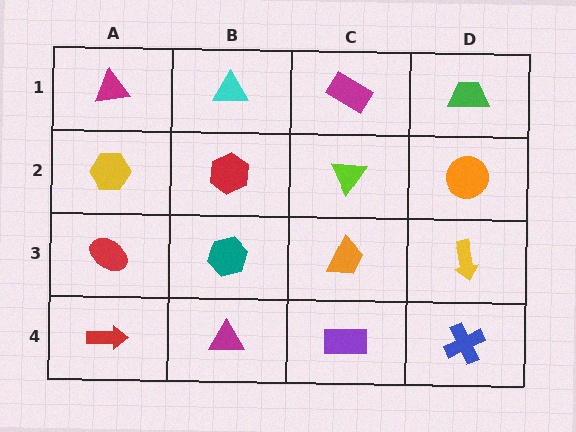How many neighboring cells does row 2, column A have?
3.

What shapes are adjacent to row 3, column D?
An orange circle (row 2, column D), a blue cross (row 4, column D), an orange trapezoid (row 3, column C).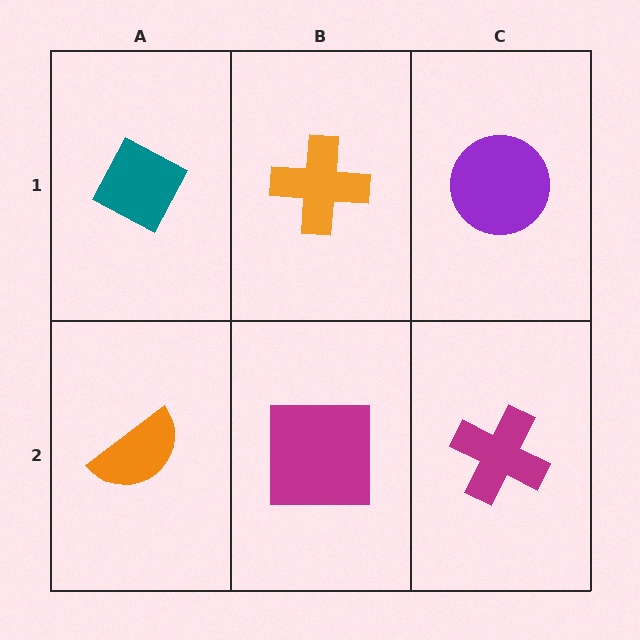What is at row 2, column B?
A magenta square.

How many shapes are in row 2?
3 shapes.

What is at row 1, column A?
A teal diamond.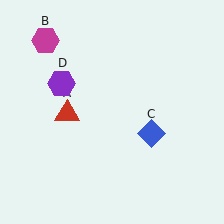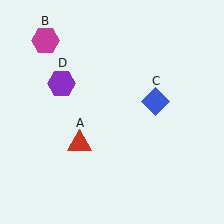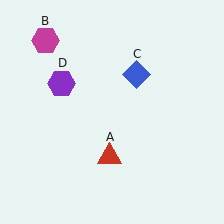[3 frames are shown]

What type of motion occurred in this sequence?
The red triangle (object A), blue diamond (object C) rotated counterclockwise around the center of the scene.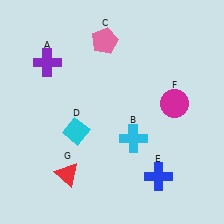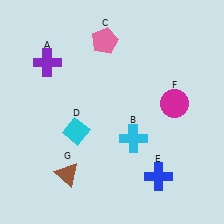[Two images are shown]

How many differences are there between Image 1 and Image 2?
There is 1 difference between the two images.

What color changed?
The triangle (G) changed from red in Image 1 to brown in Image 2.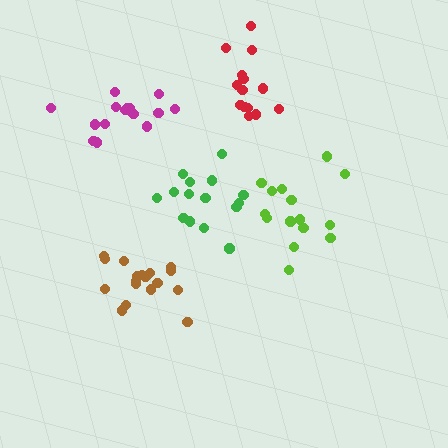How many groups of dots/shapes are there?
There are 5 groups.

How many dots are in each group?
Group 1: 18 dots, Group 2: 15 dots, Group 3: 15 dots, Group 4: 15 dots, Group 5: 14 dots (77 total).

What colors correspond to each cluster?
The clusters are colored: brown, green, magenta, lime, red.